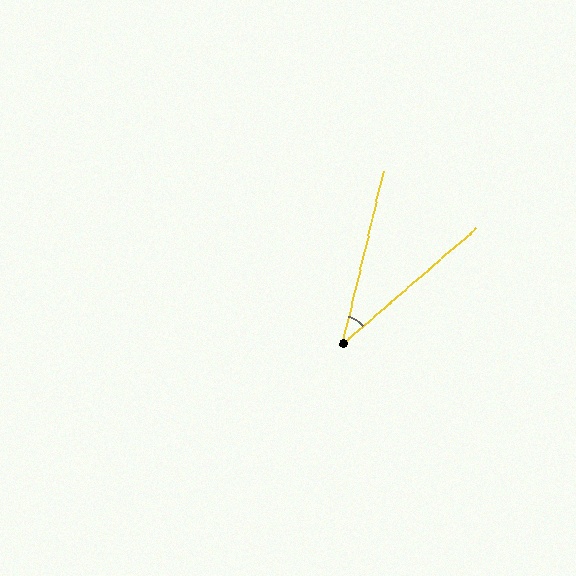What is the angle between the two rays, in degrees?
Approximately 35 degrees.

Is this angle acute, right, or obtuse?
It is acute.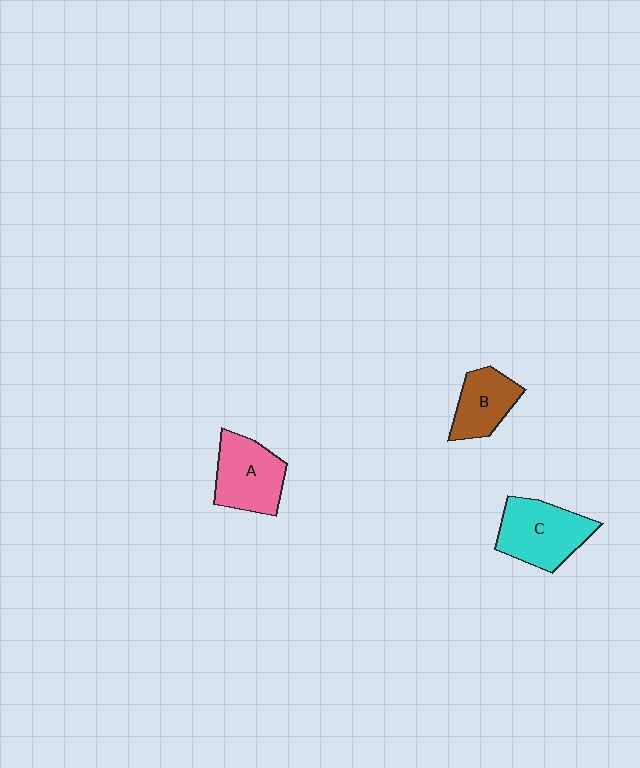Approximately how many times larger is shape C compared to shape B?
Approximately 1.5 times.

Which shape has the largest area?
Shape C (cyan).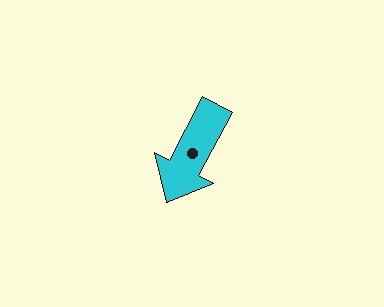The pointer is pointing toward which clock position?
Roughly 7 o'clock.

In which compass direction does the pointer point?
Southwest.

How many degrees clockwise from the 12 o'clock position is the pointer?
Approximately 208 degrees.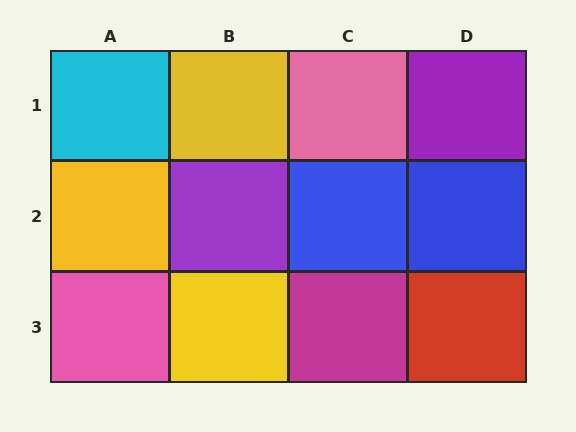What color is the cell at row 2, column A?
Yellow.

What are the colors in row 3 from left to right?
Pink, yellow, magenta, red.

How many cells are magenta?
1 cell is magenta.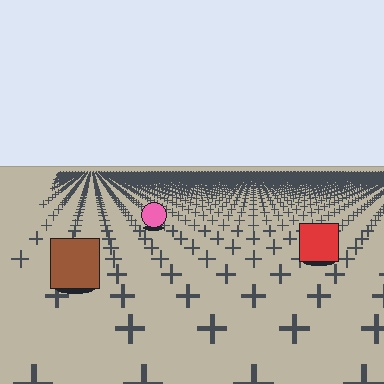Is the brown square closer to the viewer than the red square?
Yes. The brown square is closer — you can tell from the texture gradient: the ground texture is coarser near it.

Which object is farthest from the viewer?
The pink circle is farthest from the viewer. It appears smaller and the ground texture around it is denser.